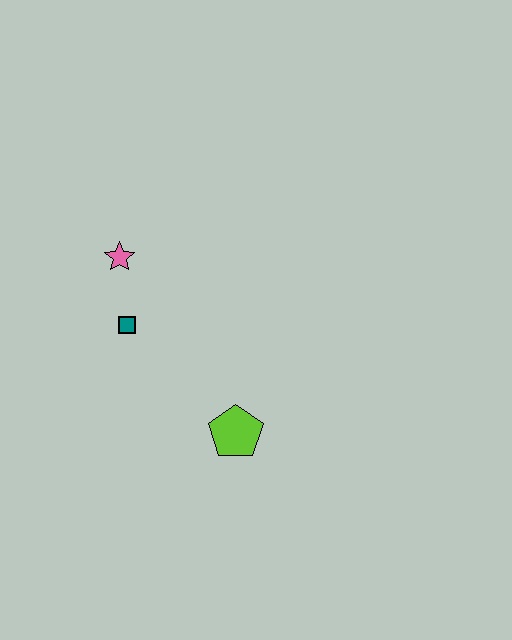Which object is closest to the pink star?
The teal square is closest to the pink star.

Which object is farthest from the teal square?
The lime pentagon is farthest from the teal square.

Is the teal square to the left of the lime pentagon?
Yes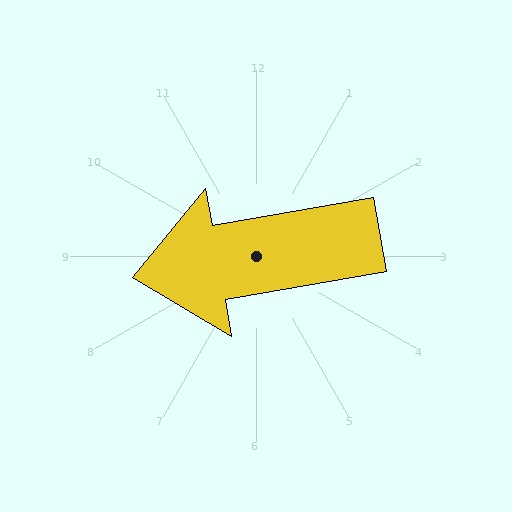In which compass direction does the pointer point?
West.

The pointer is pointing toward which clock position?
Roughly 9 o'clock.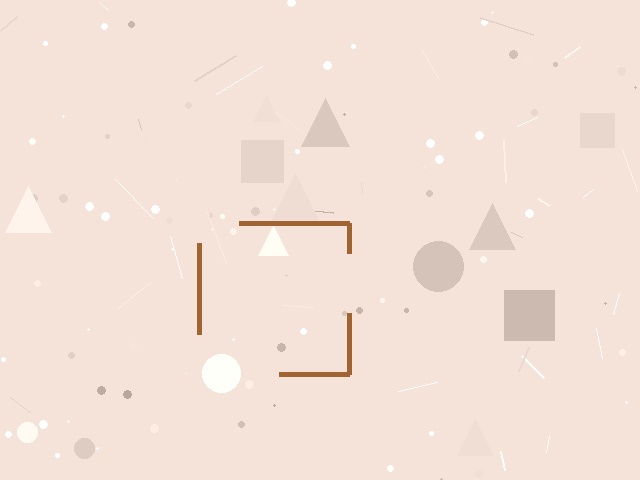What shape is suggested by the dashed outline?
The dashed outline suggests a square.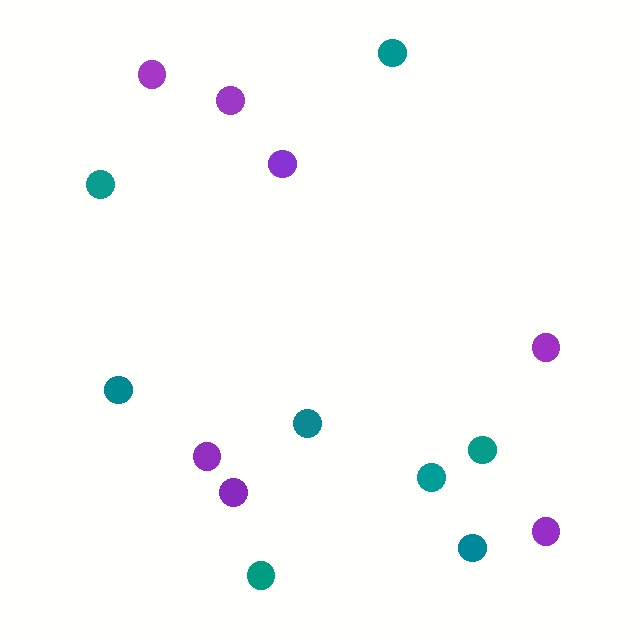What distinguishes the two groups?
There are 2 groups: one group of teal circles (8) and one group of purple circles (7).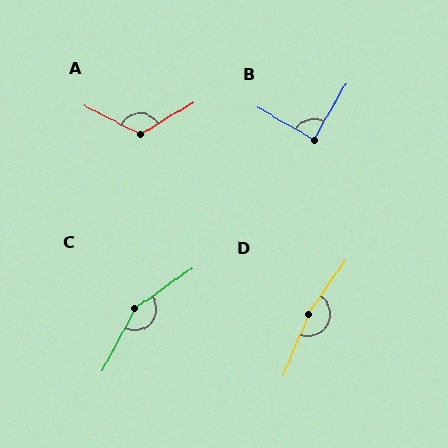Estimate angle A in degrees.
Approximately 121 degrees.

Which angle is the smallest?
B, at approximately 90 degrees.